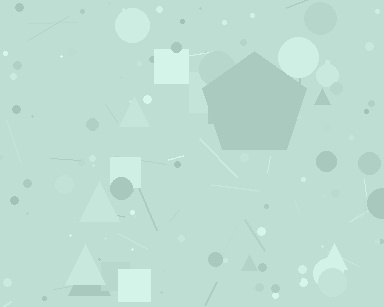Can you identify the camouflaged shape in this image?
The camouflaged shape is a pentagon.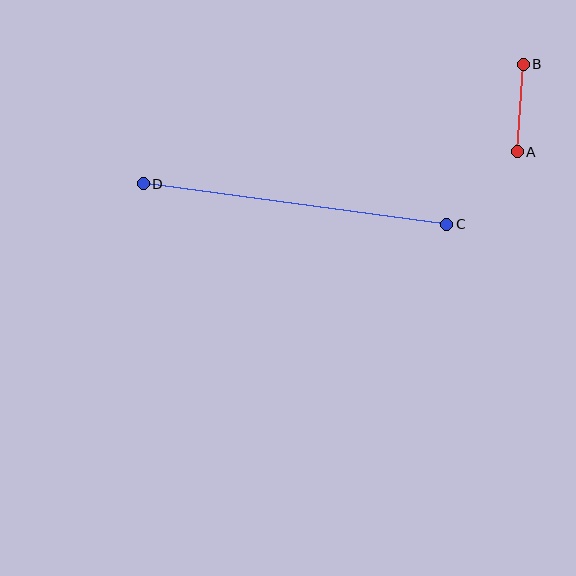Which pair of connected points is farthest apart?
Points C and D are farthest apart.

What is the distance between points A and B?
The distance is approximately 88 pixels.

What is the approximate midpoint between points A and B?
The midpoint is at approximately (520, 108) pixels.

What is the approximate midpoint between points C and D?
The midpoint is at approximately (295, 204) pixels.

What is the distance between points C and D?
The distance is approximately 306 pixels.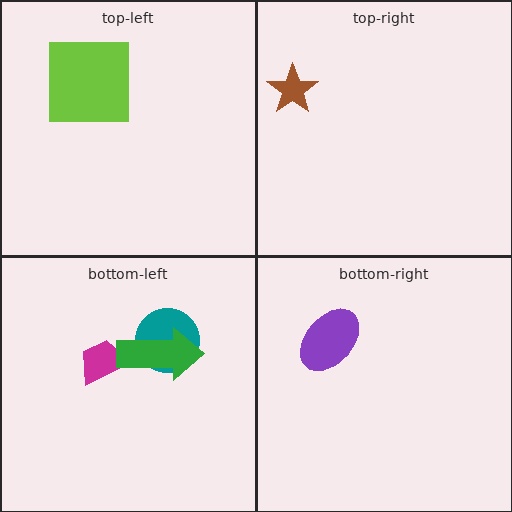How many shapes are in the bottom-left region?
3.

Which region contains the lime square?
The top-left region.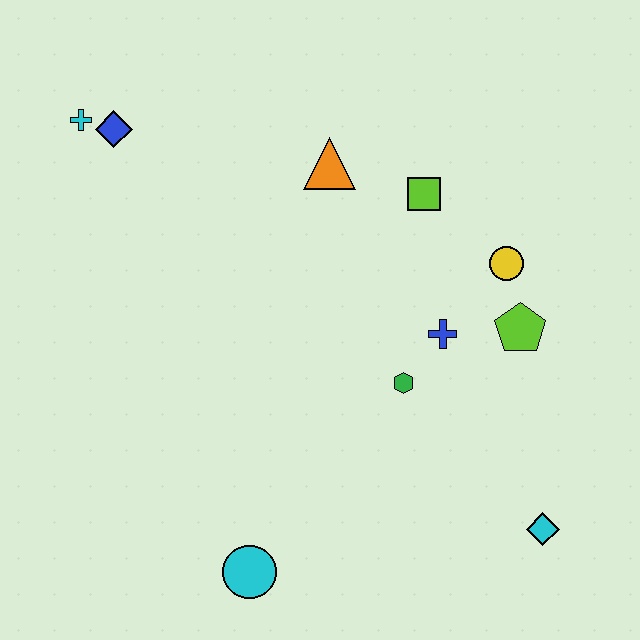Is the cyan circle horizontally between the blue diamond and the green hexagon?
Yes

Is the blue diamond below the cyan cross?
Yes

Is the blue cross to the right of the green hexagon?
Yes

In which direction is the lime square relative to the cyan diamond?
The lime square is above the cyan diamond.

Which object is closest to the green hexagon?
The blue cross is closest to the green hexagon.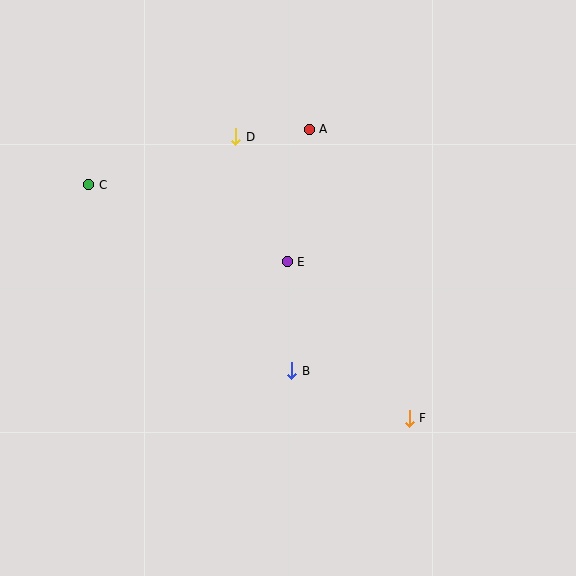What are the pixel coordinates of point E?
Point E is at (287, 262).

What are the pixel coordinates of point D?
Point D is at (236, 137).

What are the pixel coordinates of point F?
Point F is at (409, 418).